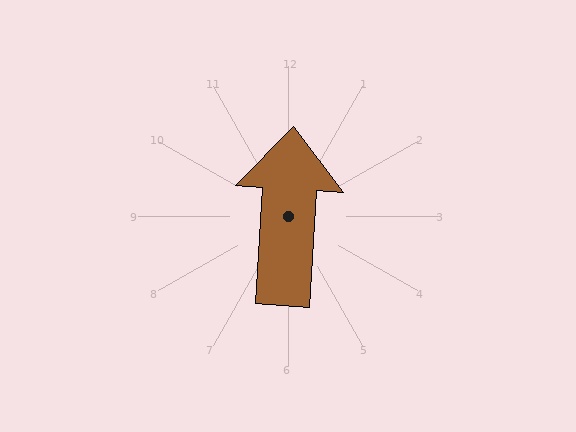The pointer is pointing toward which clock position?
Roughly 12 o'clock.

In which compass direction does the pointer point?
North.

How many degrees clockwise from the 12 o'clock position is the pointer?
Approximately 4 degrees.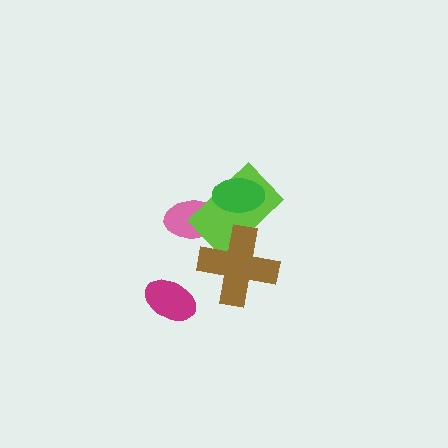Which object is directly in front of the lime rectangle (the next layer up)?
The green ellipse is directly in front of the lime rectangle.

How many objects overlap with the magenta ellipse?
0 objects overlap with the magenta ellipse.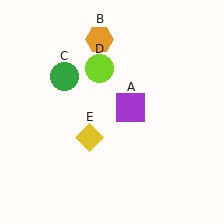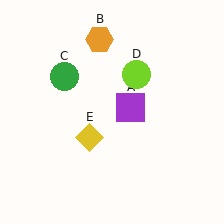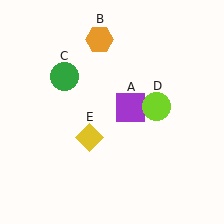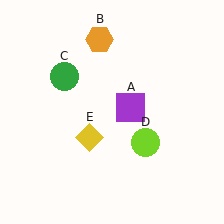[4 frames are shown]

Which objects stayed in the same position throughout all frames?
Purple square (object A) and orange hexagon (object B) and green circle (object C) and yellow diamond (object E) remained stationary.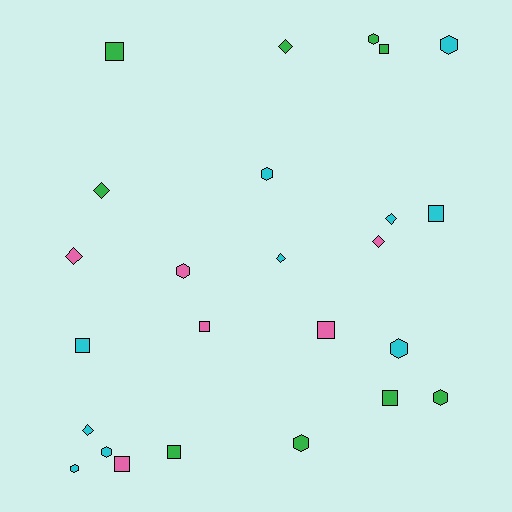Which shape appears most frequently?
Square, with 9 objects.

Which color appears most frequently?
Cyan, with 10 objects.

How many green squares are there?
There are 4 green squares.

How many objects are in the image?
There are 25 objects.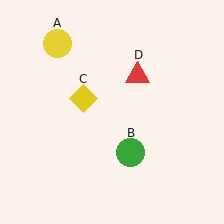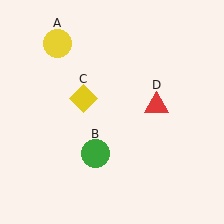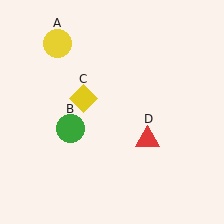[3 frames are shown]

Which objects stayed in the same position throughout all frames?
Yellow circle (object A) and yellow diamond (object C) remained stationary.